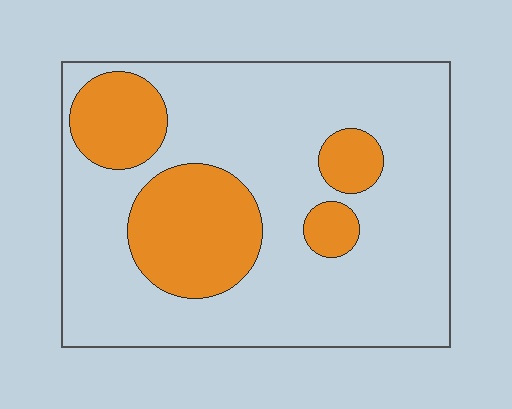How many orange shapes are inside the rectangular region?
4.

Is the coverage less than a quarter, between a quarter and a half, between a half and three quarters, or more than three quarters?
Between a quarter and a half.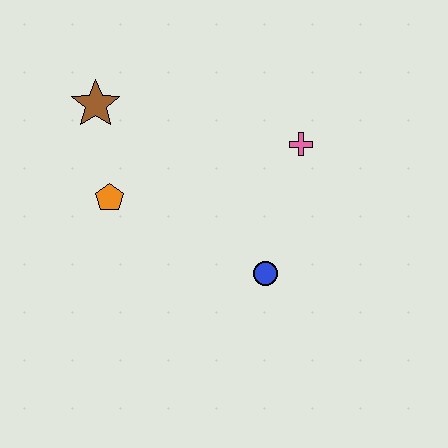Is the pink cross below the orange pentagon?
No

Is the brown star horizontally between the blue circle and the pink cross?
No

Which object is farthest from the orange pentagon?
The pink cross is farthest from the orange pentagon.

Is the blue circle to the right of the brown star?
Yes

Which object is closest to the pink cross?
The blue circle is closest to the pink cross.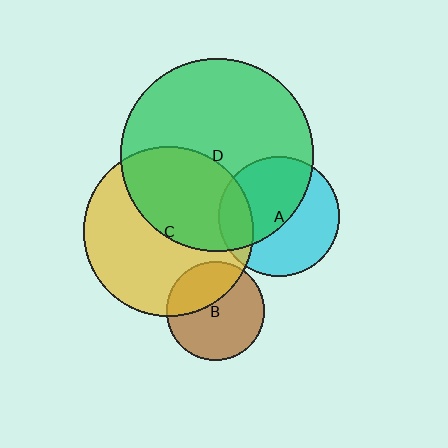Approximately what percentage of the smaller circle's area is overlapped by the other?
Approximately 55%.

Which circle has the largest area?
Circle D (green).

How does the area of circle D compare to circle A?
Approximately 2.6 times.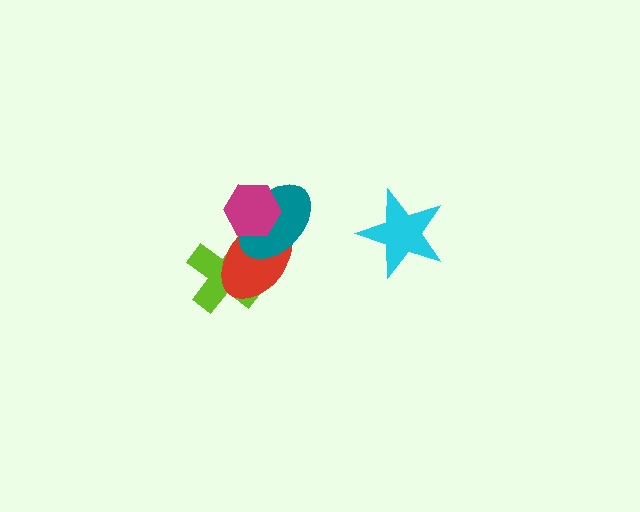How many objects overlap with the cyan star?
0 objects overlap with the cyan star.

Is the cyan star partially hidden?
No, no other shape covers it.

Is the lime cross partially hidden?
Yes, it is partially covered by another shape.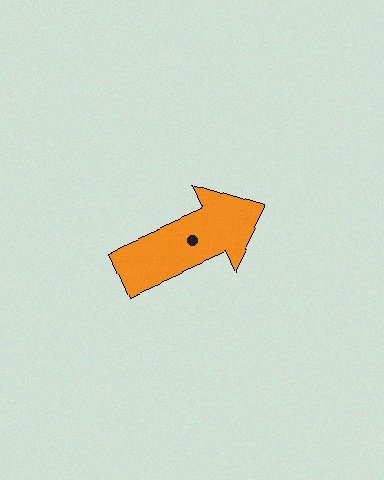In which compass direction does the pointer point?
Northeast.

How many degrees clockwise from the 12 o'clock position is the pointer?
Approximately 66 degrees.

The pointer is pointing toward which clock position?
Roughly 2 o'clock.